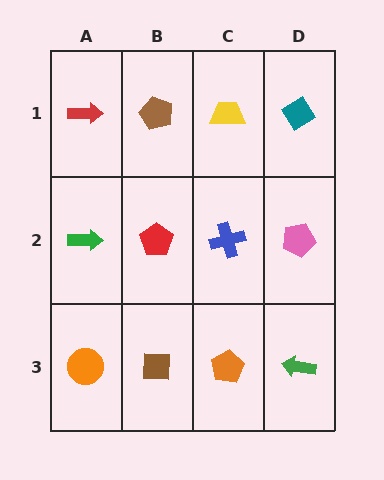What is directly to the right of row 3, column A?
A brown square.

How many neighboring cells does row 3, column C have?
3.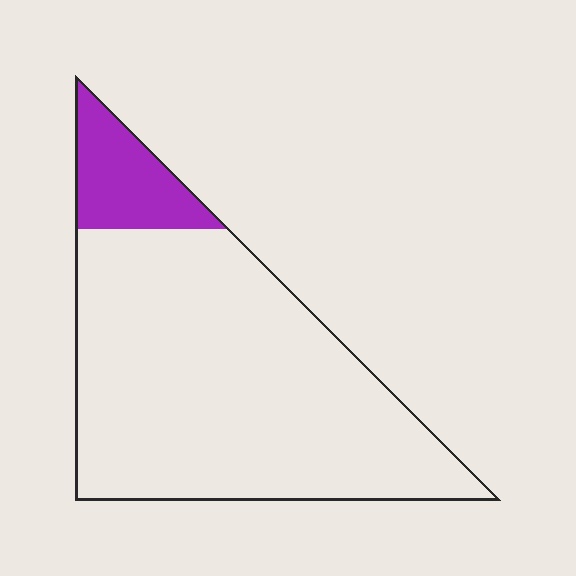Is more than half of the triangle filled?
No.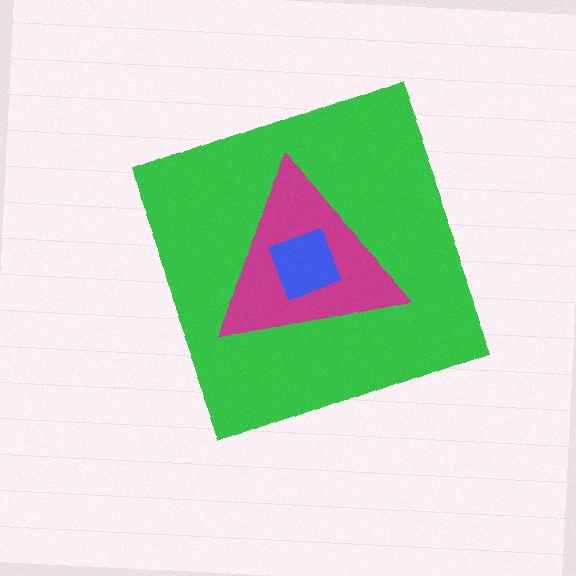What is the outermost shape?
The green diamond.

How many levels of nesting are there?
3.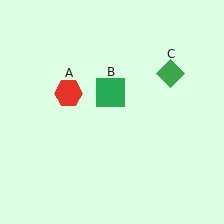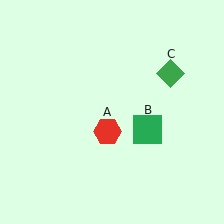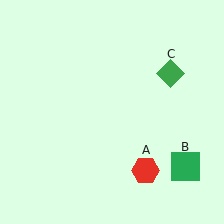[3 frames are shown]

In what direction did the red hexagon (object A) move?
The red hexagon (object A) moved down and to the right.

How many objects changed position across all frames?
2 objects changed position: red hexagon (object A), green square (object B).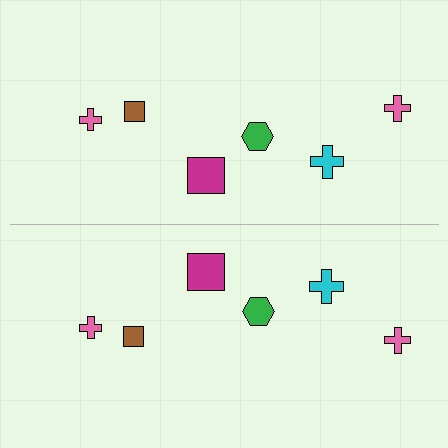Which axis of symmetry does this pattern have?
The pattern has a horizontal axis of symmetry running through the center of the image.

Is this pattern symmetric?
Yes, this pattern has bilateral (reflection) symmetry.